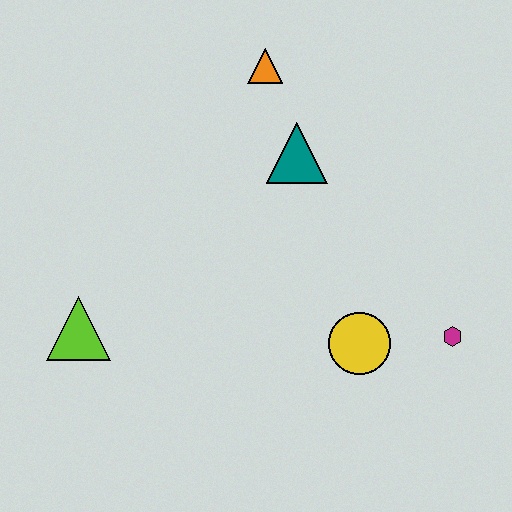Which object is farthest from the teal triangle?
The lime triangle is farthest from the teal triangle.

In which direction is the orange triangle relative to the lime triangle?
The orange triangle is above the lime triangle.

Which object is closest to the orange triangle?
The teal triangle is closest to the orange triangle.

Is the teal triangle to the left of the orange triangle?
No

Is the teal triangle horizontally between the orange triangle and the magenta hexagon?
Yes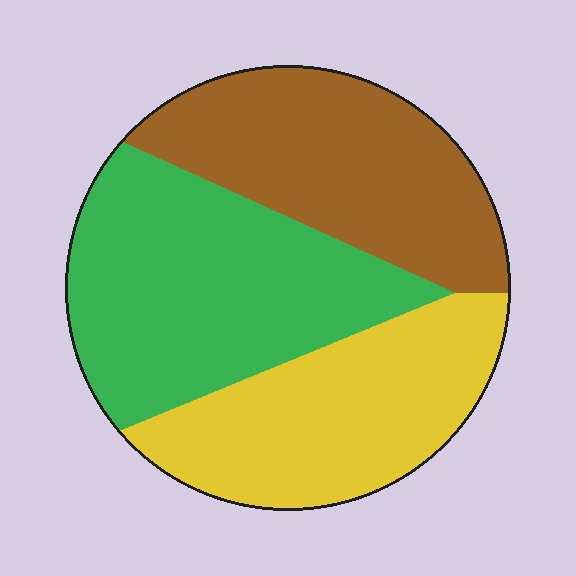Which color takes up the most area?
Green, at roughly 40%.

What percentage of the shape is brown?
Brown takes up about one third (1/3) of the shape.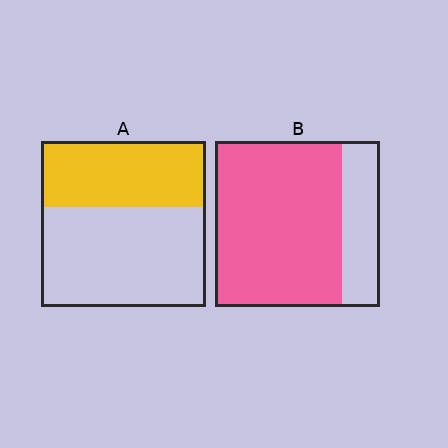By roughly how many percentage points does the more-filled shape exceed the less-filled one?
By roughly 35 percentage points (B over A).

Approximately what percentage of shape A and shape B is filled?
A is approximately 40% and B is approximately 75%.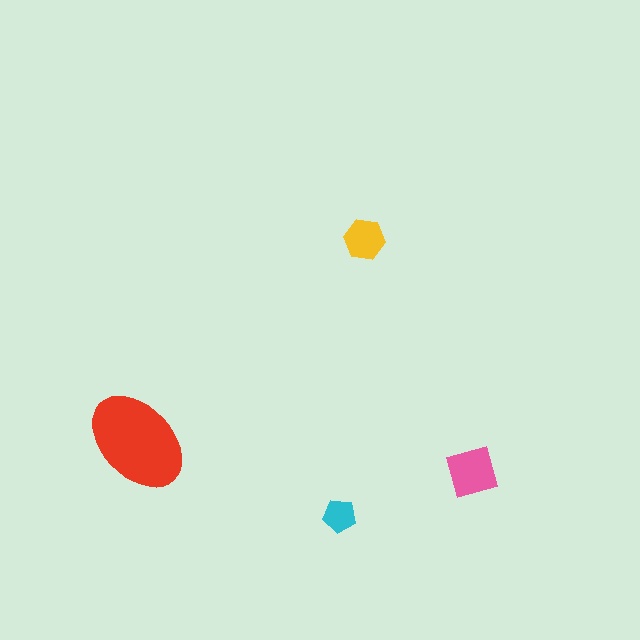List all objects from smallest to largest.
The cyan pentagon, the yellow hexagon, the pink diamond, the red ellipse.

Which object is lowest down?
The cyan pentagon is bottommost.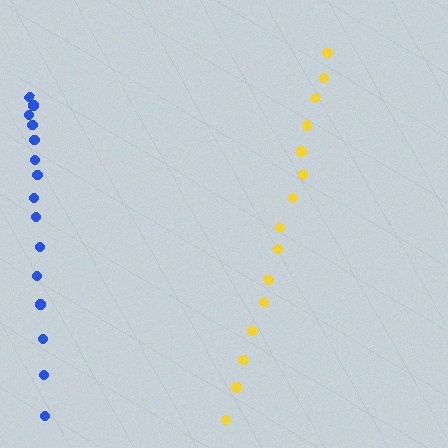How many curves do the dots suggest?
There are 2 distinct paths.